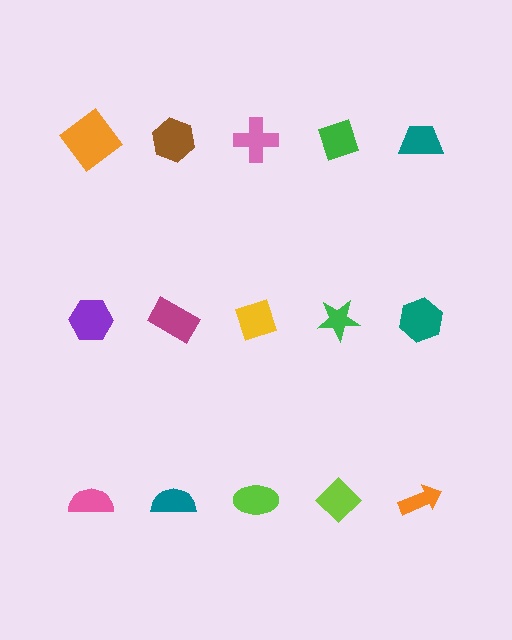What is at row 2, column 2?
A magenta rectangle.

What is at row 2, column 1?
A purple hexagon.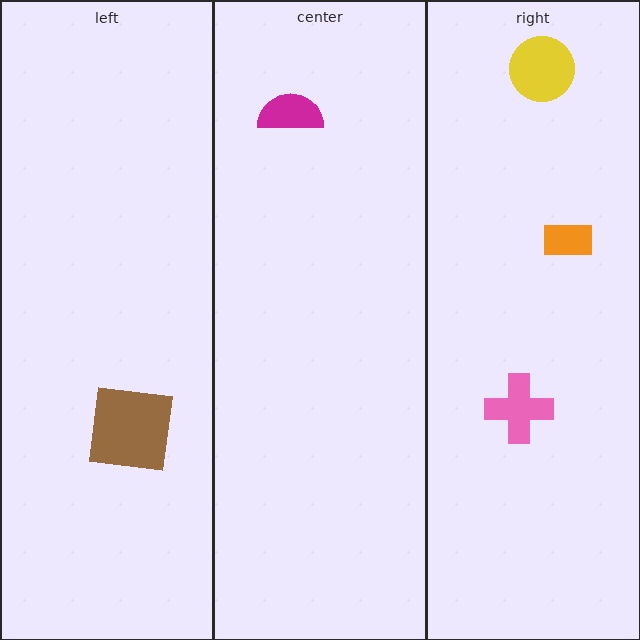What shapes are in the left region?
The brown square.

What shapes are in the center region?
The magenta semicircle.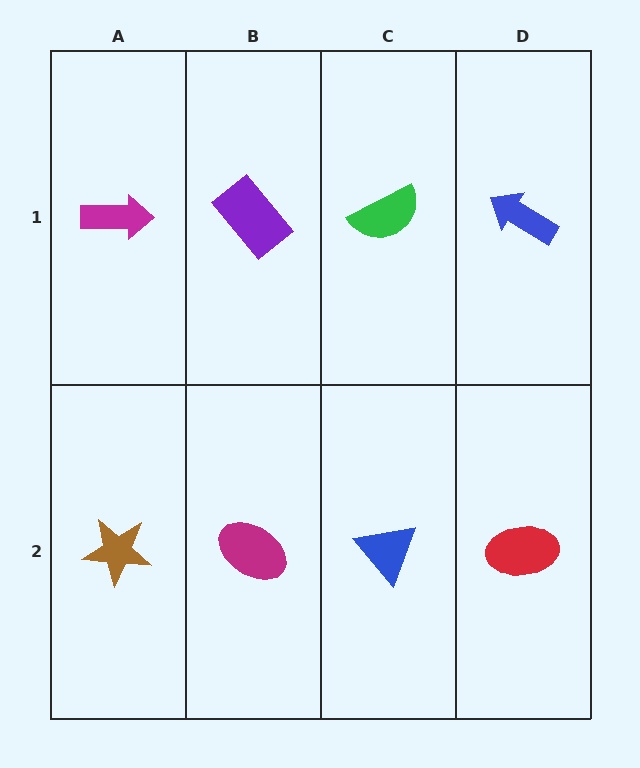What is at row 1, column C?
A green semicircle.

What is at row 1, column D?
A blue arrow.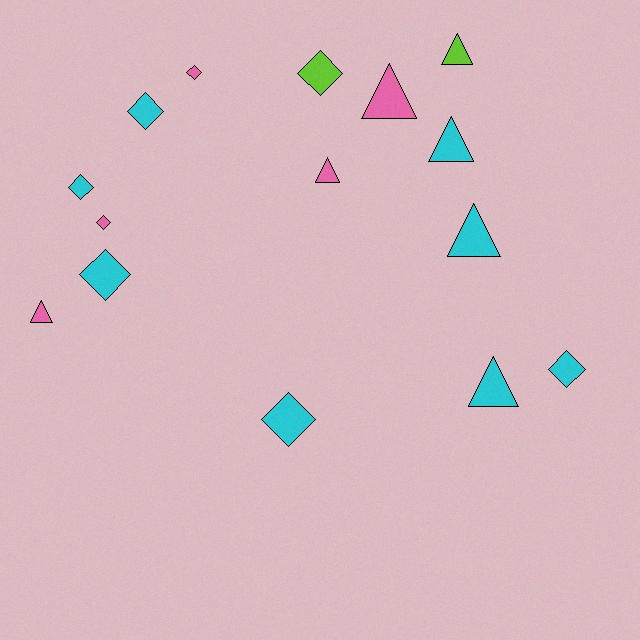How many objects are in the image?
There are 15 objects.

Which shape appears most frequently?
Diamond, with 8 objects.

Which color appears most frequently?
Cyan, with 8 objects.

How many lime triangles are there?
There is 1 lime triangle.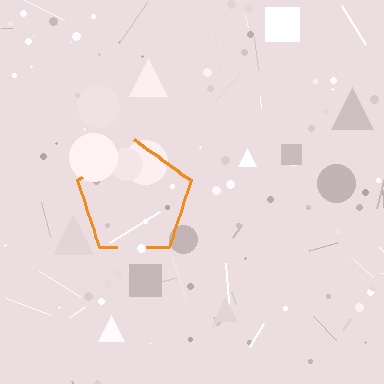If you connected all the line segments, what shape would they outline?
They would outline a pentagon.